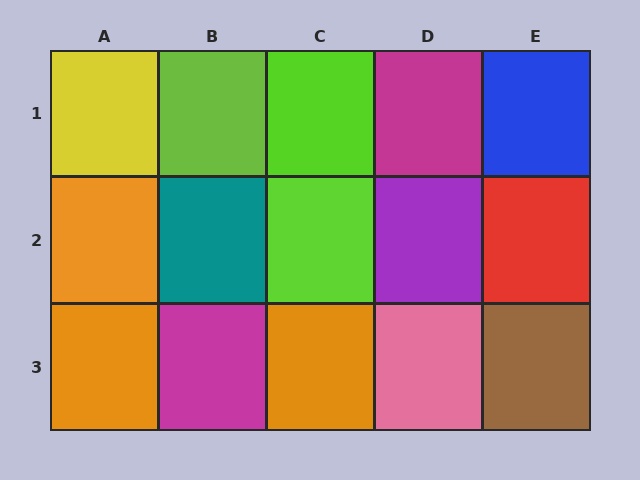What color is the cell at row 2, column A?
Orange.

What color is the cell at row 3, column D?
Pink.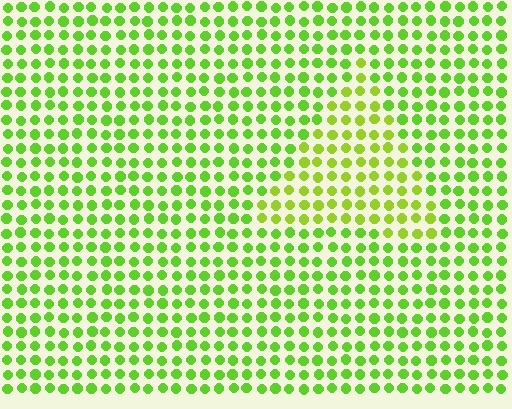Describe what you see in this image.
The image is filled with small lime elements in a uniform arrangement. A triangle-shaped region is visible where the elements are tinted to a slightly different hue, forming a subtle color boundary.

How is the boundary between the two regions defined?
The boundary is defined purely by a slight shift in hue (about 21 degrees). Spacing, size, and orientation are identical on both sides.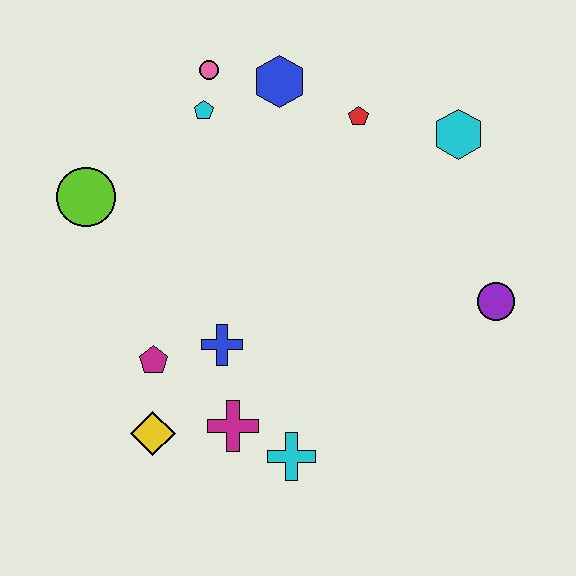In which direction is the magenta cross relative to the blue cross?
The magenta cross is below the blue cross.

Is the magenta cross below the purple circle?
Yes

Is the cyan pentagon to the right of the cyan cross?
No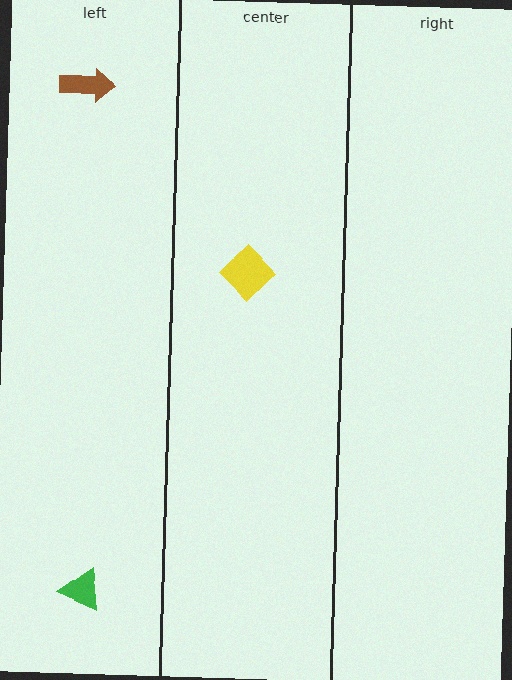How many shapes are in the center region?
1.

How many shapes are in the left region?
2.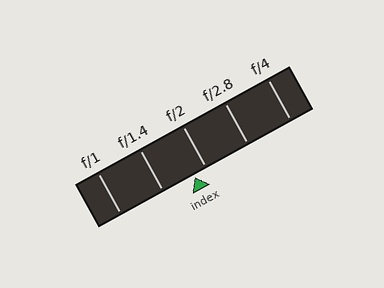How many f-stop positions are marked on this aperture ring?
There are 5 f-stop positions marked.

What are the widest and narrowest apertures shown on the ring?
The widest aperture shown is f/1 and the narrowest is f/4.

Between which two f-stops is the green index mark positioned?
The index mark is between f/1.4 and f/2.